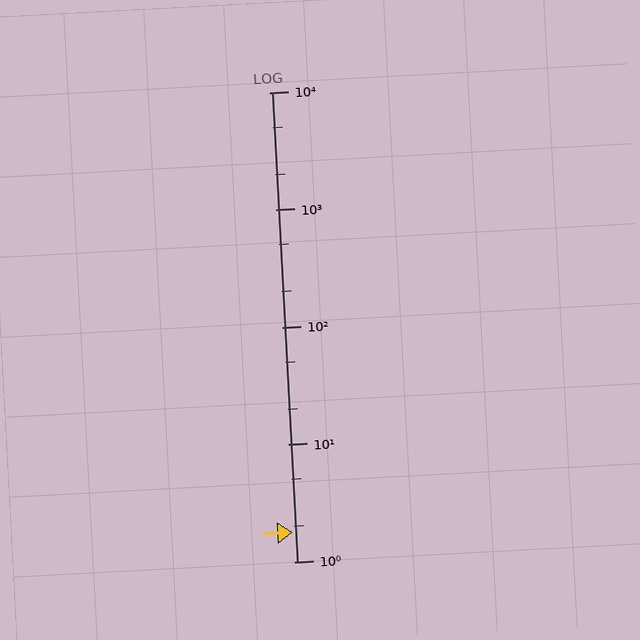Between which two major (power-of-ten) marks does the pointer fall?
The pointer is between 1 and 10.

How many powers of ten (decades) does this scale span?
The scale spans 4 decades, from 1 to 10000.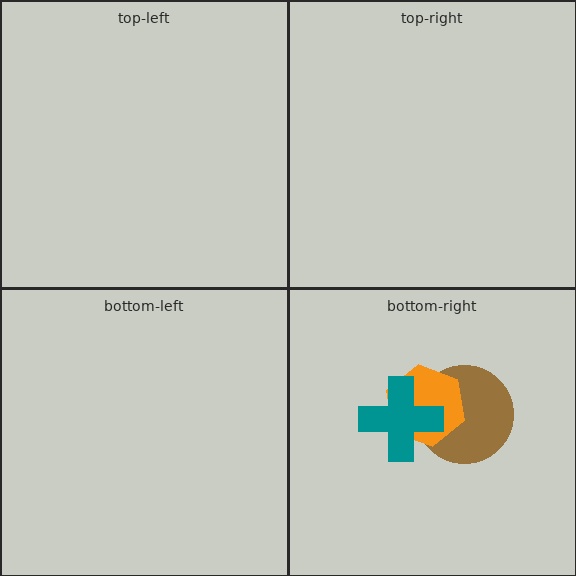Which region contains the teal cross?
The bottom-right region.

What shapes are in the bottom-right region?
The brown circle, the orange hexagon, the teal cross.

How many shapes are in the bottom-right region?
3.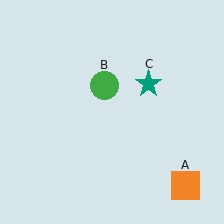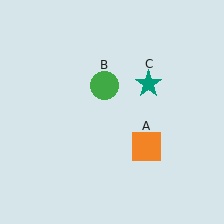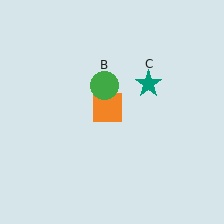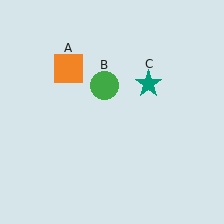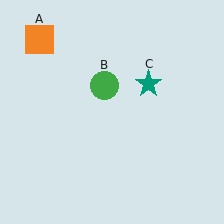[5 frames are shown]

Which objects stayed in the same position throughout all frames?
Green circle (object B) and teal star (object C) remained stationary.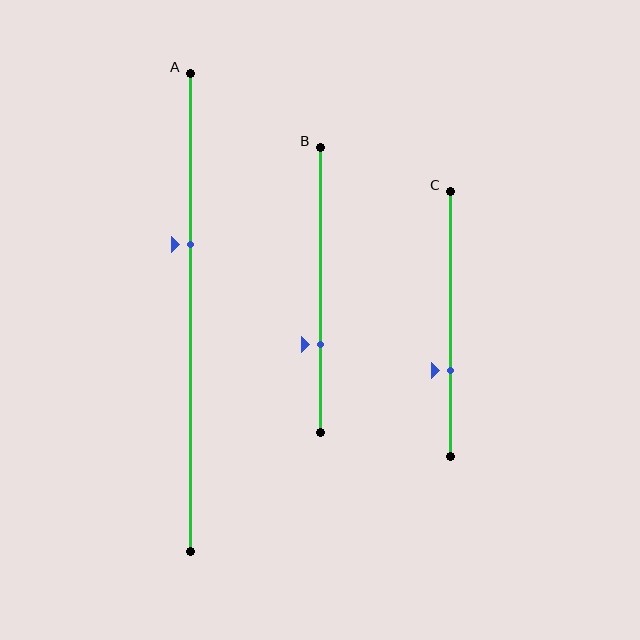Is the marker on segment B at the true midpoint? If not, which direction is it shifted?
No, the marker on segment B is shifted downward by about 19% of the segment length.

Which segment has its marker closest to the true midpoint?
Segment A has its marker closest to the true midpoint.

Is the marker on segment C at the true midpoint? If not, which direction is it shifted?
No, the marker on segment C is shifted downward by about 17% of the segment length.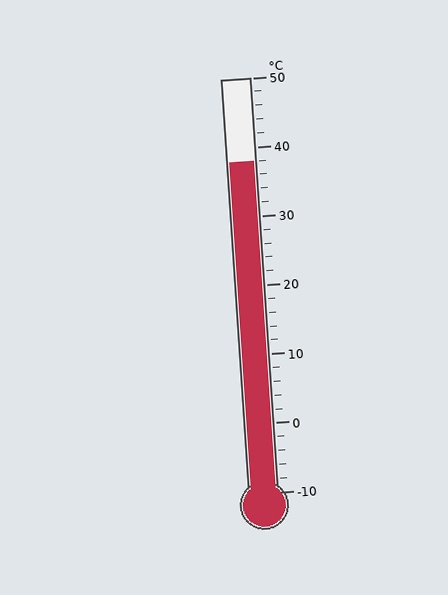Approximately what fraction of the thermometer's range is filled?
The thermometer is filled to approximately 80% of its range.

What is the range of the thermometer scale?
The thermometer scale ranges from -10°C to 50°C.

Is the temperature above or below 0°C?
The temperature is above 0°C.